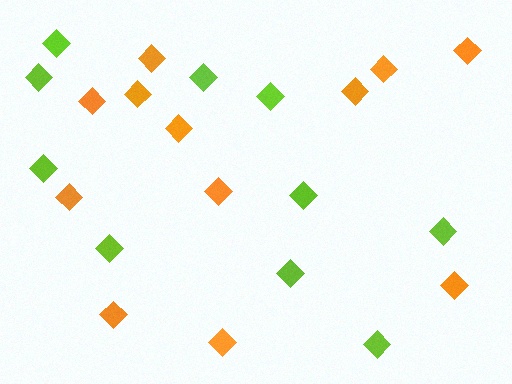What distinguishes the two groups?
There are 2 groups: one group of lime diamonds (10) and one group of orange diamonds (12).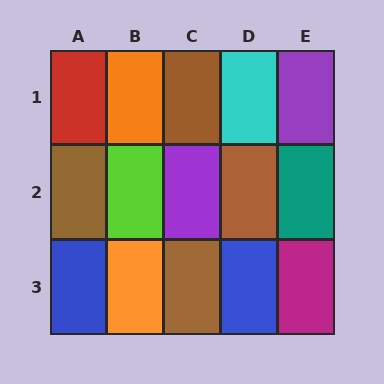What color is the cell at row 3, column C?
Brown.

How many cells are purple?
2 cells are purple.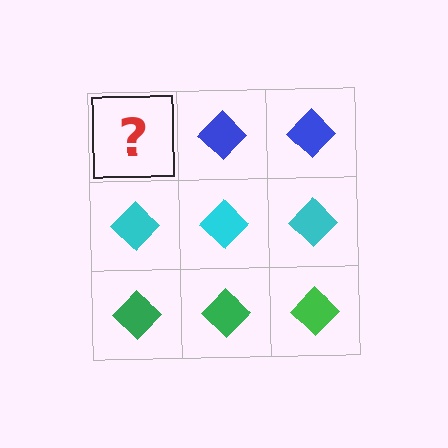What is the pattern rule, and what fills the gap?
The rule is that each row has a consistent color. The gap should be filled with a blue diamond.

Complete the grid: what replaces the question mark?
The question mark should be replaced with a blue diamond.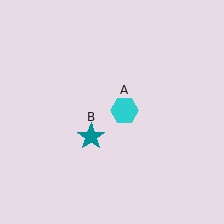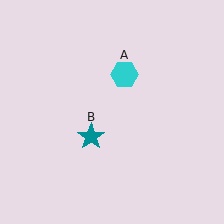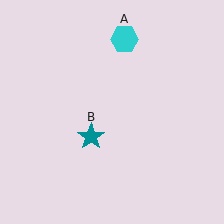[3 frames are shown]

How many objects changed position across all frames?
1 object changed position: cyan hexagon (object A).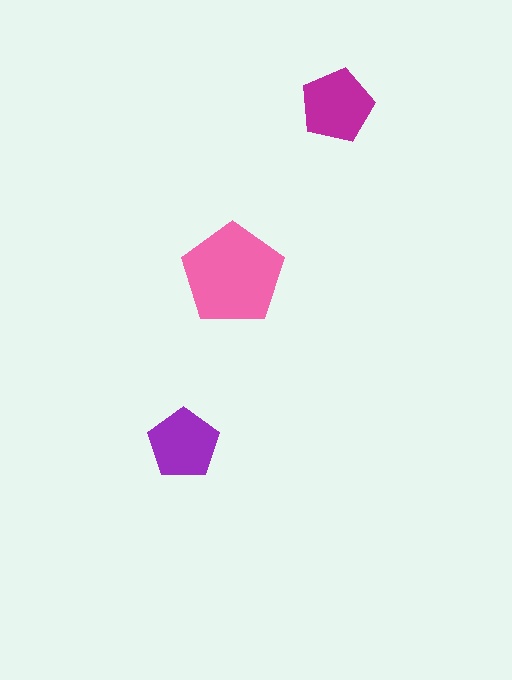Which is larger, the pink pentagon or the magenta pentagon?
The pink one.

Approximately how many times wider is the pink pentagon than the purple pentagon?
About 1.5 times wider.